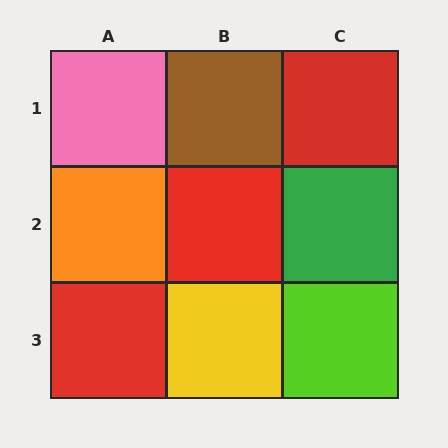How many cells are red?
3 cells are red.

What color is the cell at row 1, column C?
Red.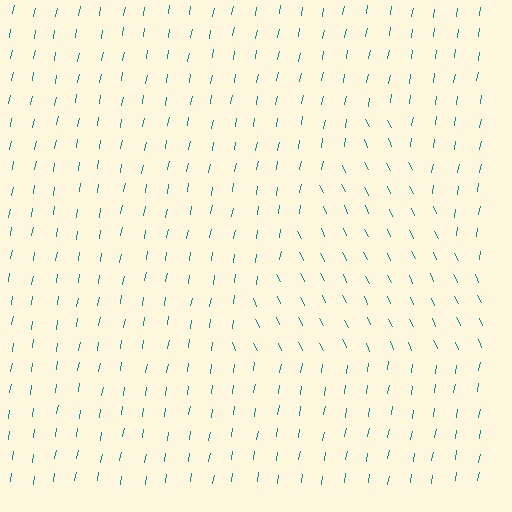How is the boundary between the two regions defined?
The boundary is defined purely by a change in line orientation (approximately 36 degrees difference). All lines are the same color and thickness.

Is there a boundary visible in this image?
Yes, there is a texture boundary formed by a change in line orientation.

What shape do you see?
I see a triangle.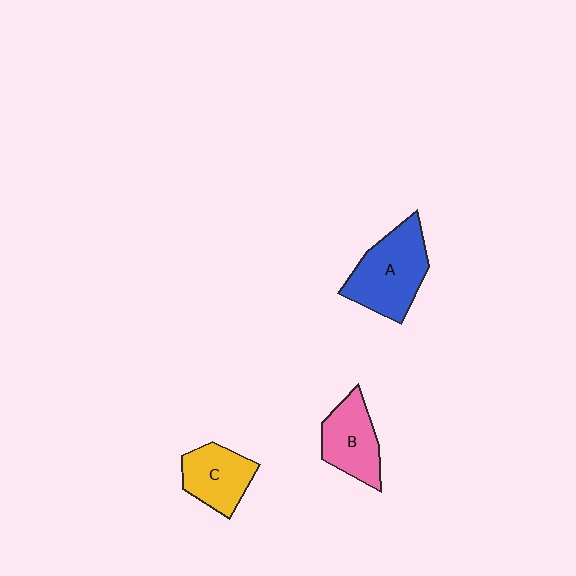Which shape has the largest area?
Shape A (blue).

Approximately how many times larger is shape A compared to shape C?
Approximately 1.5 times.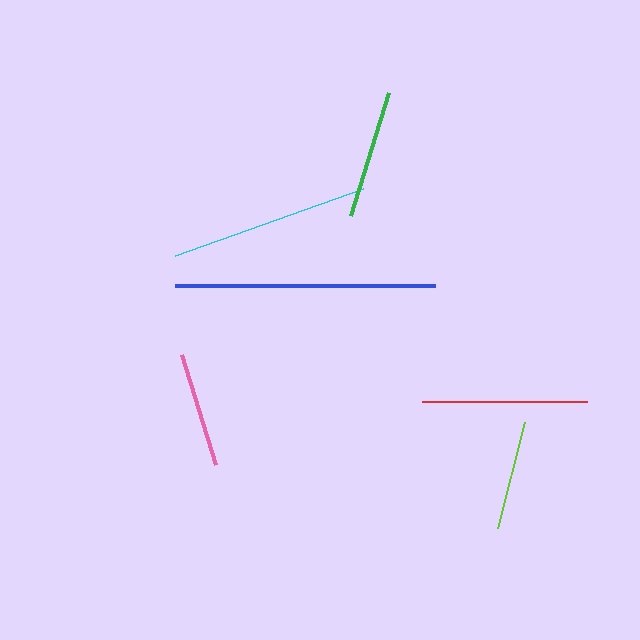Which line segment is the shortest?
The lime line is the shortest at approximately 110 pixels.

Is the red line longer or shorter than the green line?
The red line is longer than the green line.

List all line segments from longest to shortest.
From longest to shortest: blue, cyan, red, green, pink, lime.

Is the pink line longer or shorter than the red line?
The red line is longer than the pink line.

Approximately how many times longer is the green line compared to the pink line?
The green line is approximately 1.1 times the length of the pink line.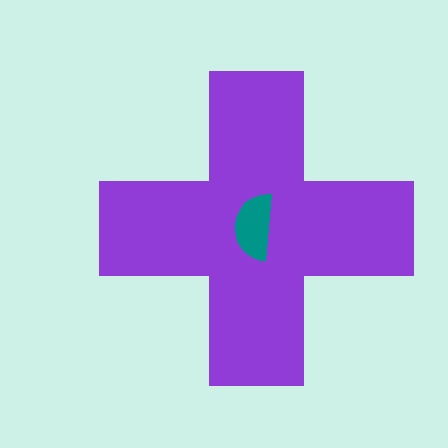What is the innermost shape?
The teal semicircle.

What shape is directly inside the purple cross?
The teal semicircle.